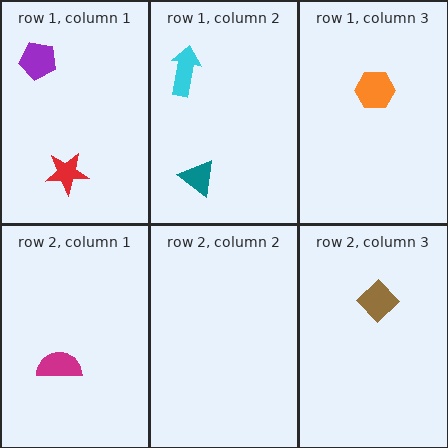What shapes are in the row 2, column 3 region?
The brown diamond.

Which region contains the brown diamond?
The row 2, column 3 region.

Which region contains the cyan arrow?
The row 1, column 2 region.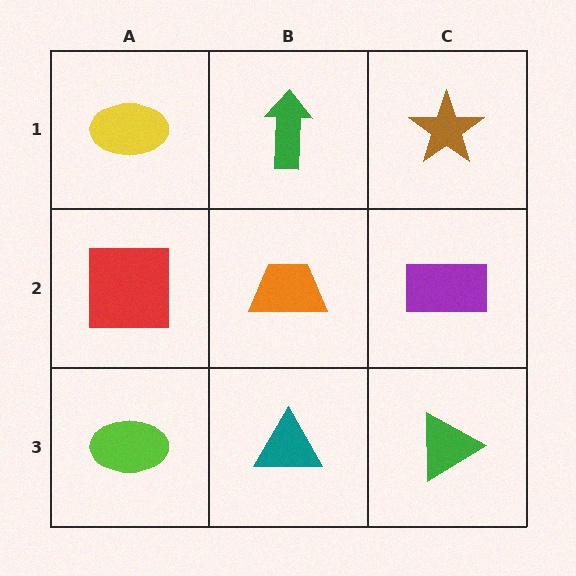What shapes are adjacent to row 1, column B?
An orange trapezoid (row 2, column B), a yellow ellipse (row 1, column A), a brown star (row 1, column C).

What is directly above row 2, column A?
A yellow ellipse.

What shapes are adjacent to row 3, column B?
An orange trapezoid (row 2, column B), a lime ellipse (row 3, column A), a green triangle (row 3, column C).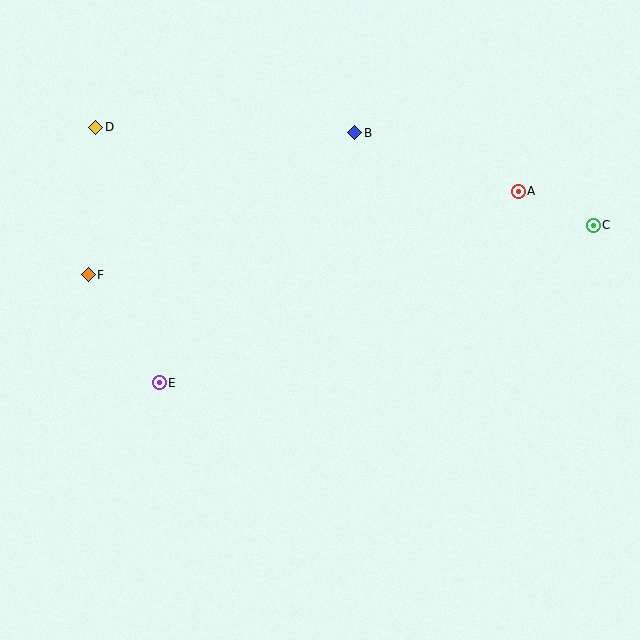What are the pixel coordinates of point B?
Point B is at (355, 133).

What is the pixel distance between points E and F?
The distance between E and F is 129 pixels.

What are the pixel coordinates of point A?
Point A is at (518, 191).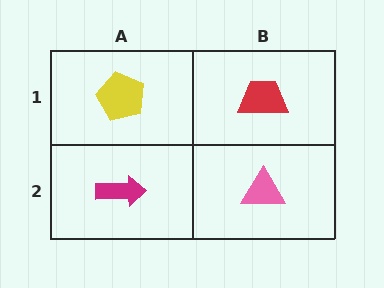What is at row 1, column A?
A yellow pentagon.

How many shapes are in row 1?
2 shapes.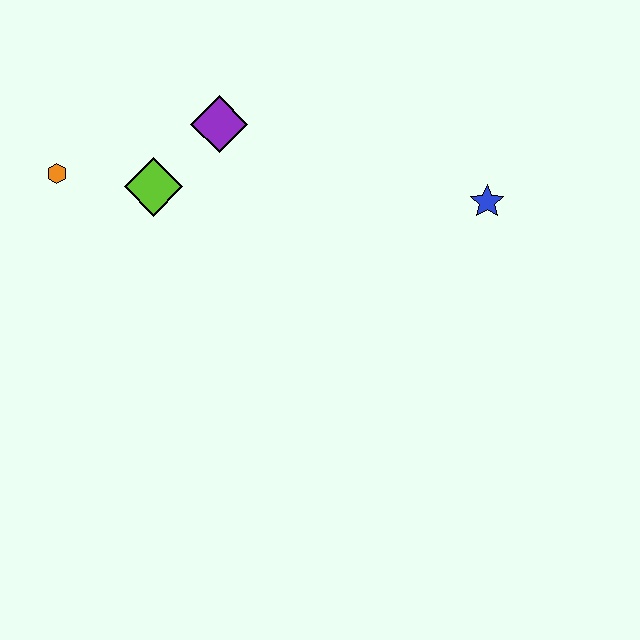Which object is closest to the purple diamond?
The lime diamond is closest to the purple diamond.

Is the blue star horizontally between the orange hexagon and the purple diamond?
No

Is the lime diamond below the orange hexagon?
Yes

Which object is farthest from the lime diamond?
The blue star is farthest from the lime diamond.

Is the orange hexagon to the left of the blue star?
Yes